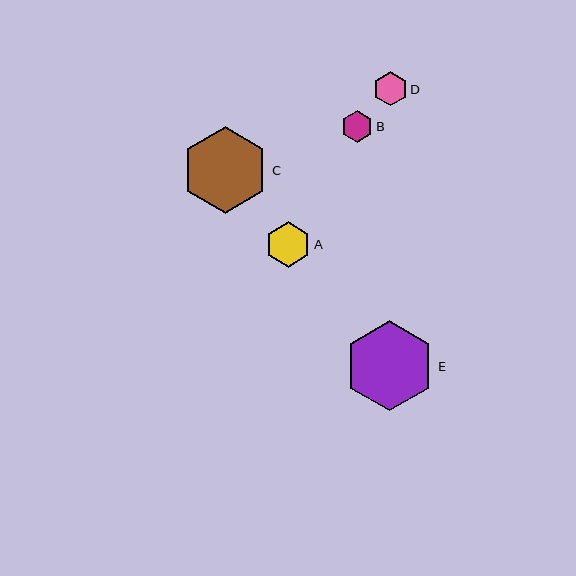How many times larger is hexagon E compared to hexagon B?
Hexagon E is approximately 2.8 times the size of hexagon B.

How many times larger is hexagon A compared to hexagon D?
Hexagon A is approximately 1.3 times the size of hexagon D.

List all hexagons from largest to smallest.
From largest to smallest: E, C, A, D, B.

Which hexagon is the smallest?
Hexagon B is the smallest with a size of approximately 32 pixels.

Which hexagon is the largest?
Hexagon E is the largest with a size of approximately 90 pixels.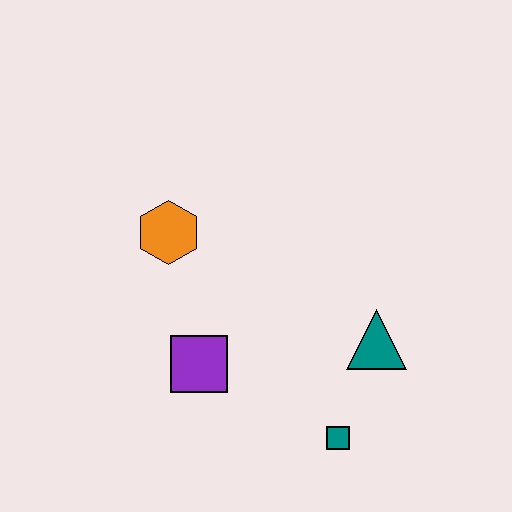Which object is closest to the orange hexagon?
The purple square is closest to the orange hexagon.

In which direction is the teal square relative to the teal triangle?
The teal square is below the teal triangle.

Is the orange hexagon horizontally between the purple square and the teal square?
No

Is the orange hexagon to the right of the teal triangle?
No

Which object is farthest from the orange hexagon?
The teal square is farthest from the orange hexagon.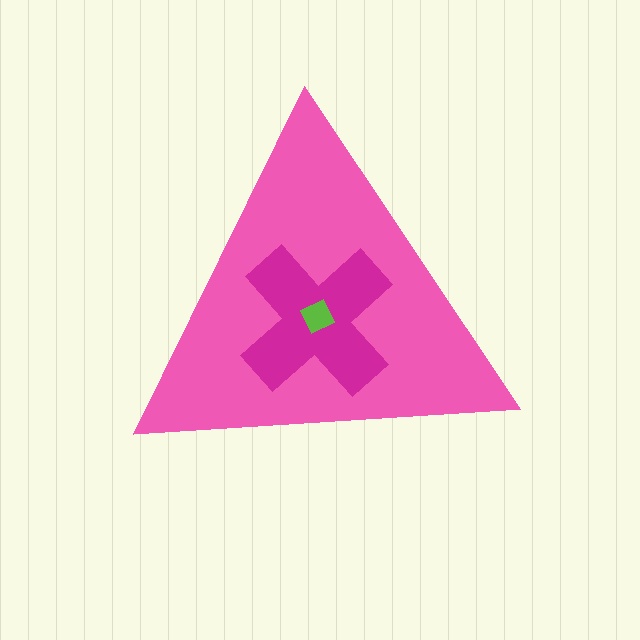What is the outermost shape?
The pink triangle.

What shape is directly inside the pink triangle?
The magenta cross.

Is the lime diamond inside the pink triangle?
Yes.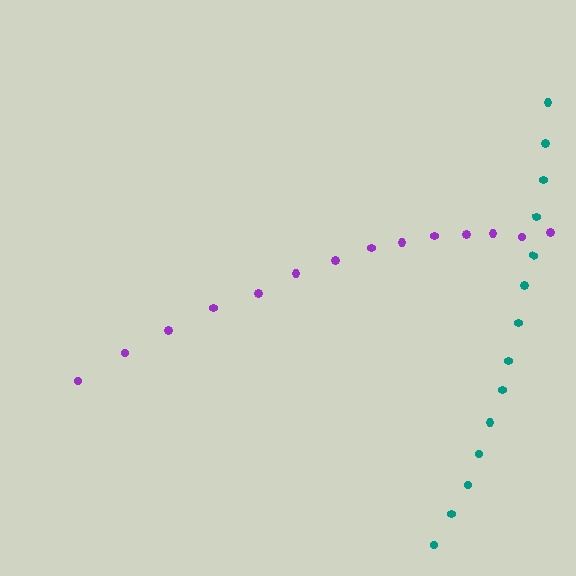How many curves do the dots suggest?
There are 2 distinct paths.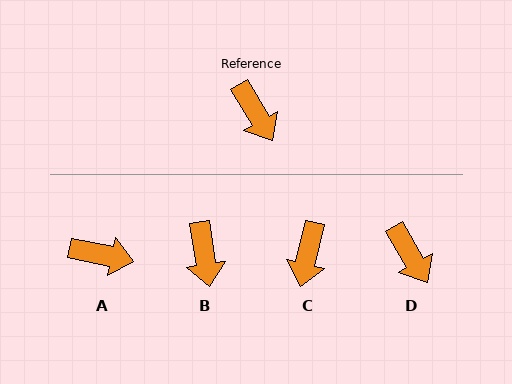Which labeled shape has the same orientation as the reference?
D.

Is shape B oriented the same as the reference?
No, it is off by about 21 degrees.